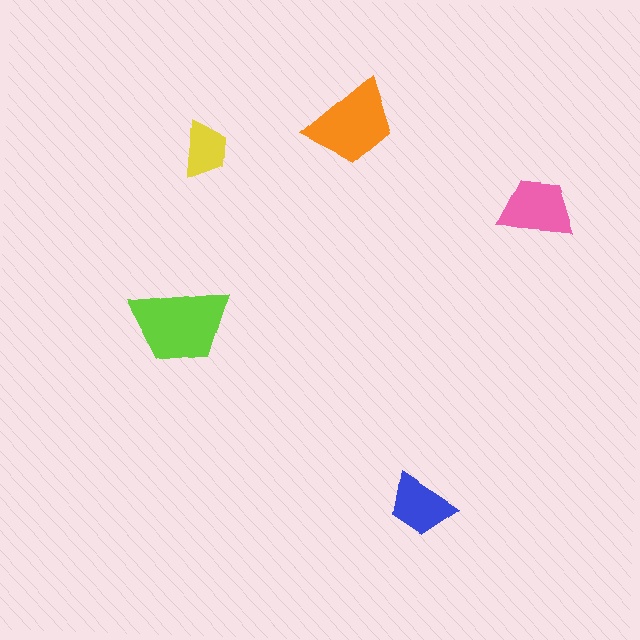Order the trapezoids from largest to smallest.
the lime one, the orange one, the pink one, the blue one, the yellow one.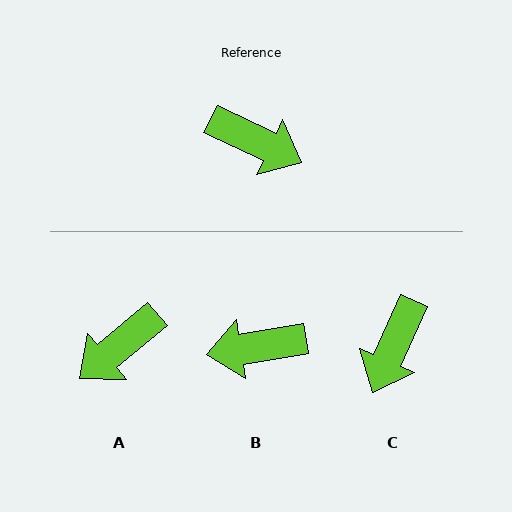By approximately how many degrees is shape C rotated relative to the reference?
Approximately 88 degrees clockwise.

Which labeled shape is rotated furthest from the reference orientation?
B, about 145 degrees away.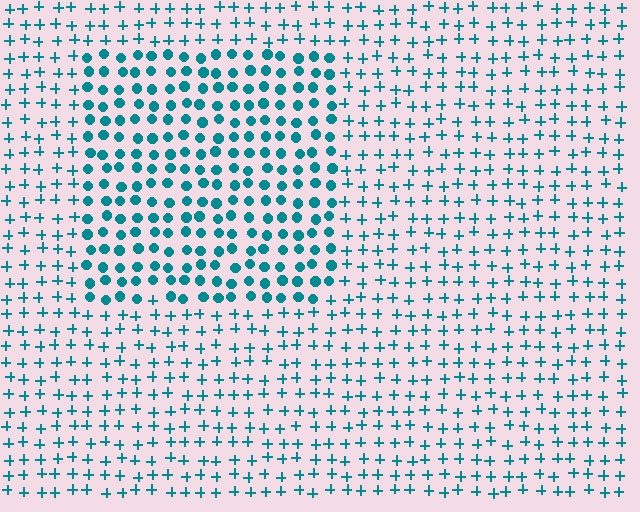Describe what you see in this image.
The image is filled with small teal elements arranged in a uniform grid. A rectangle-shaped region contains circles, while the surrounding area contains plus signs. The boundary is defined purely by the change in element shape.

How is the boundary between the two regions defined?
The boundary is defined by a change in element shape: circles inside vs. plus signs outside. All elements share the same color and spacing.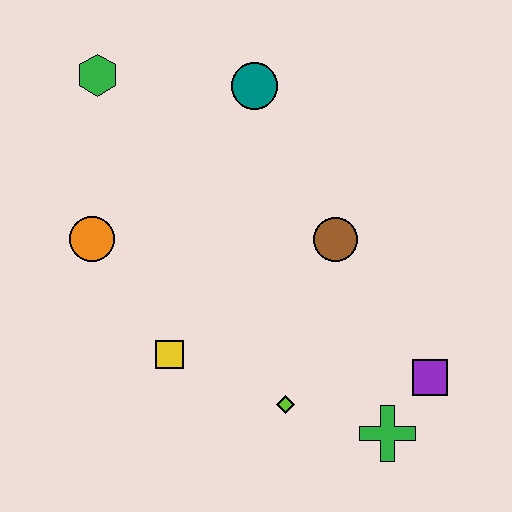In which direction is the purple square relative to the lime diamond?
The purple square is to the right of the lime diamond.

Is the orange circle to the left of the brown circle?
Yes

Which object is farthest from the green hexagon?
The green cross is farthest from the green hexagon.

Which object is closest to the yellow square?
The lime diamond is closest to the yellow square.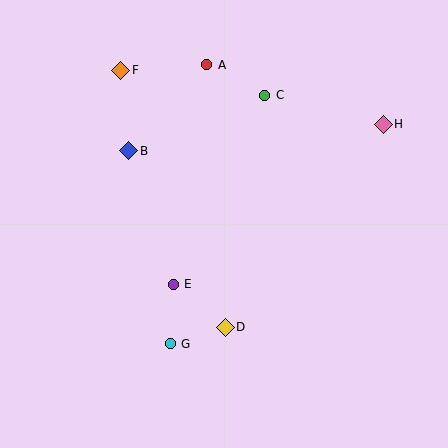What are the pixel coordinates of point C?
Point C is at (265, 95).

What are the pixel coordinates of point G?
Point G is at (170, 344).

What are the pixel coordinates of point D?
Point D is at (225, 327).